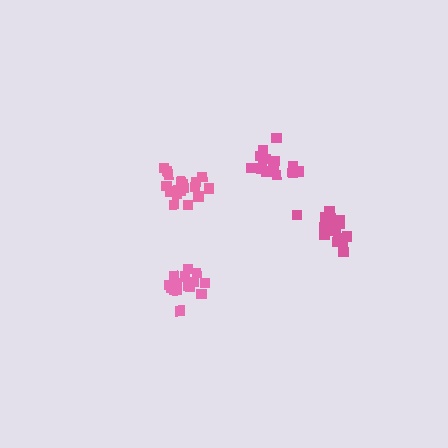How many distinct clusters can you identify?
There are 4 distinct clusters.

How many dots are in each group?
Group 1: 19 dots, Group 2: 16 dots, Group 3: 19 dots, Group 4: 18 dots (72 total).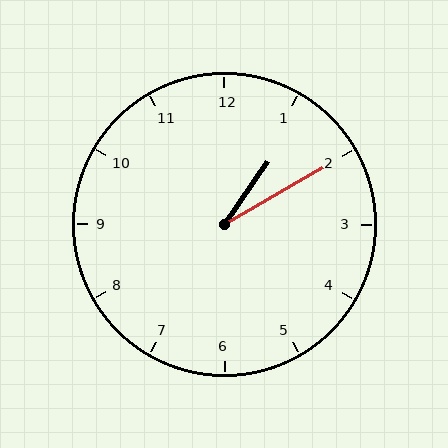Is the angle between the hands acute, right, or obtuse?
It is acute.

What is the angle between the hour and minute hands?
Approximately 25 degrees.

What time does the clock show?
1:10.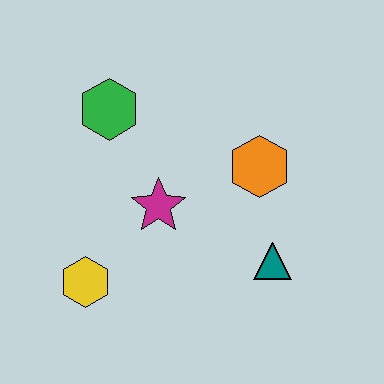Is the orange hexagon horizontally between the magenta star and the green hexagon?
No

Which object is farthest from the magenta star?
The teal triangle is farthest from the magenta star.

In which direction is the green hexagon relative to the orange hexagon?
The green hexagon is to the left of the orange hexagon.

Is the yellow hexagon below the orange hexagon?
Yes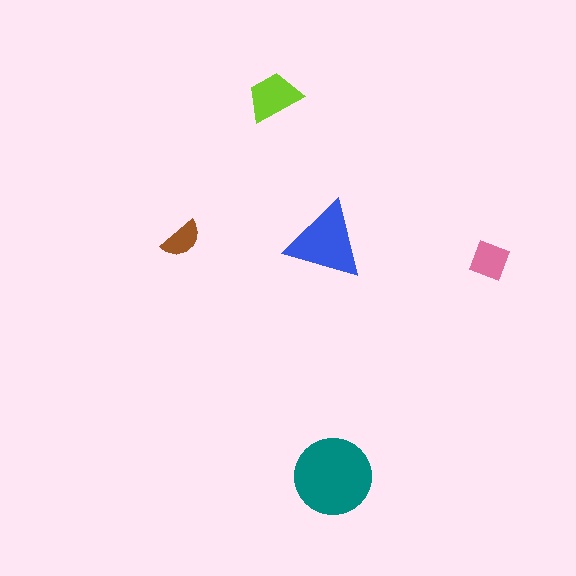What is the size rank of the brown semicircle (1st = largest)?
5th.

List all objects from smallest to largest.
The brown semicircle, the pink diamond, the lime trapezoid, the blue triangle, the teal circle.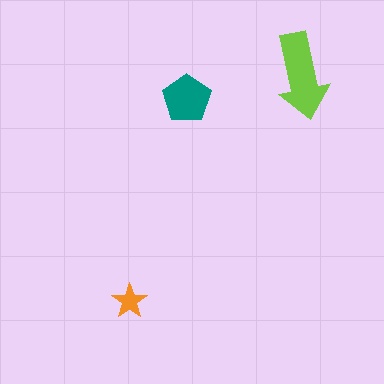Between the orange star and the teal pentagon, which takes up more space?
The teal pentagon.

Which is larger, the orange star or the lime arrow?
The lime arrow.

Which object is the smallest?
The orange star.